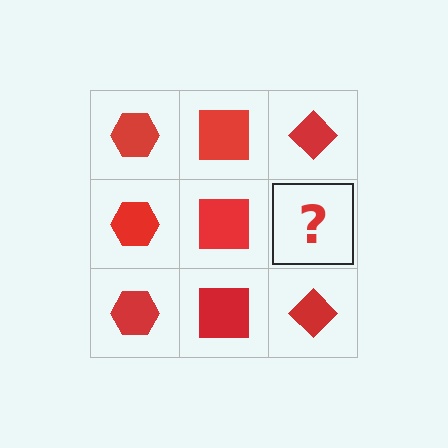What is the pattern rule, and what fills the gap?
The rule is that each column has a consistent shape. The gap should be filled with a red diamond.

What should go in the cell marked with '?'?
The missing cell should contain a red diamond.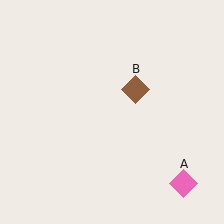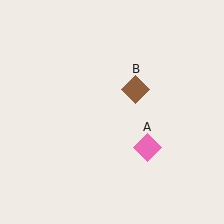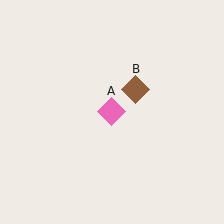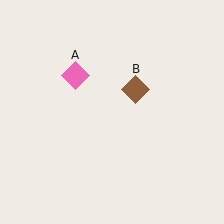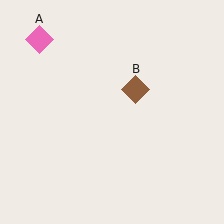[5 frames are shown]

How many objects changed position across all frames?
1 object changed position: pink diamond (object A).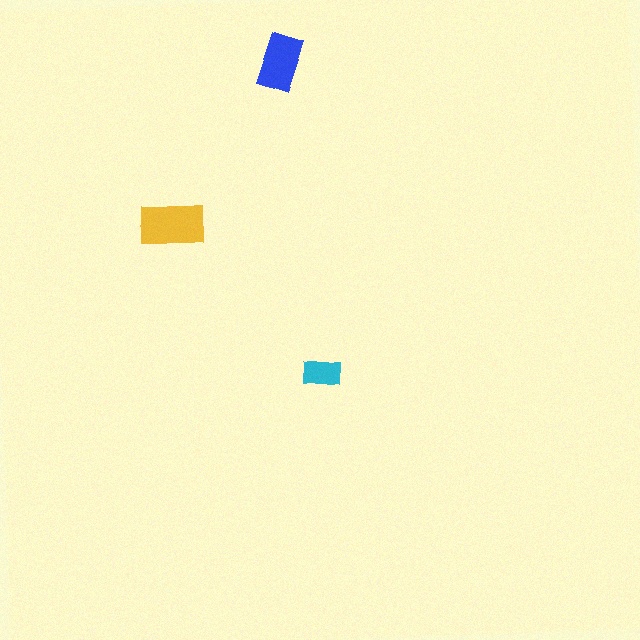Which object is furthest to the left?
The yellow rectangle is leftmost.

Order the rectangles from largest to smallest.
the yellow one, the blue one, the cyan one.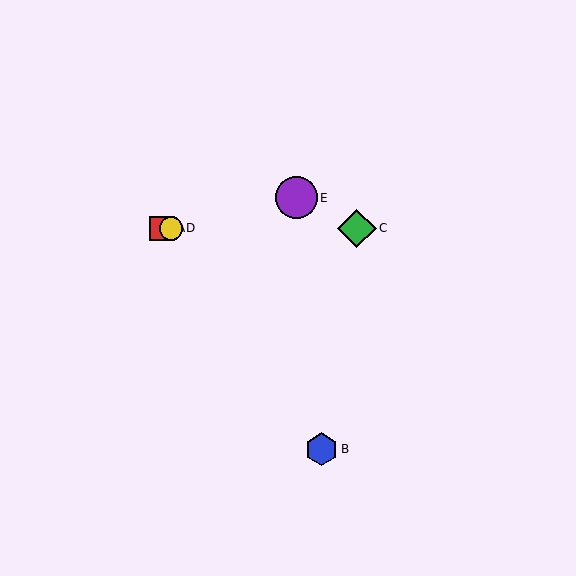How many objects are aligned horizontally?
3 objects (A, C, D) are aligned horizontally.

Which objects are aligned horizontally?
Objects A, C, D are aligned horizontally.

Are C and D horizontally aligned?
Yes, both are at y≈228.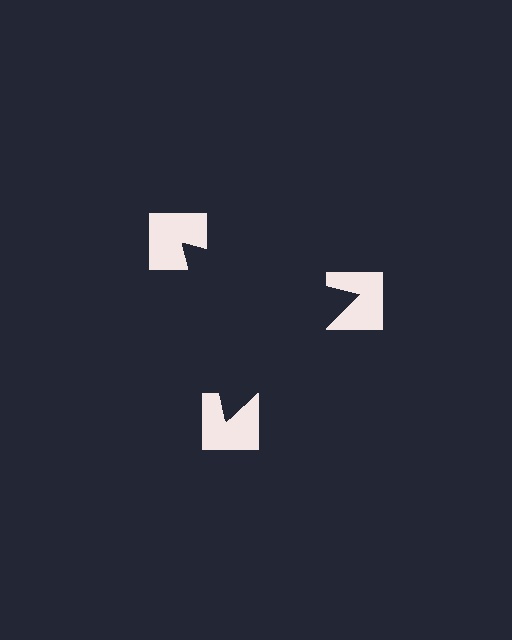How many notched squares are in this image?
There are 3 — one at each vertex of the illusory triangle.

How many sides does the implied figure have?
3 sides.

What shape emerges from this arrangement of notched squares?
An illusory triangle — its edges are inferred from the aligned wedge cuts in the notched squares, not physically drawn.